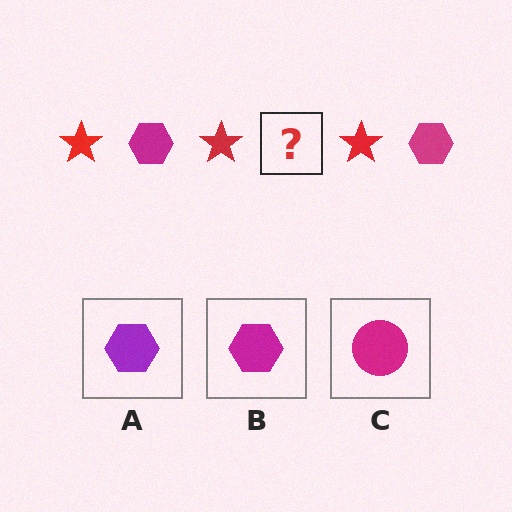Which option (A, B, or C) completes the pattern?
B.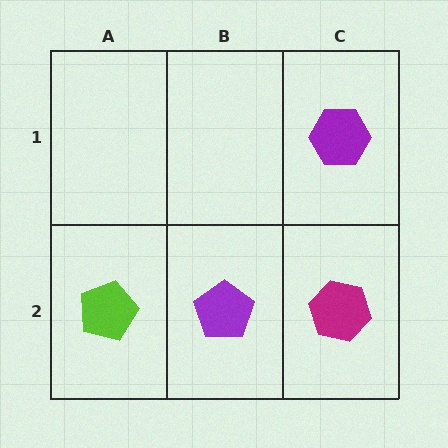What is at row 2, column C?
A magenta hexagon.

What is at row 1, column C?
A purple hexagon.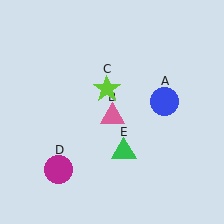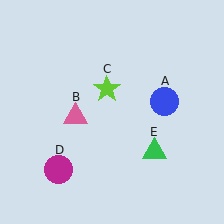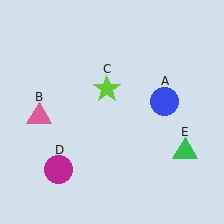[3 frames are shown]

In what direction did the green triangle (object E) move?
The green triangle (object E) moved right.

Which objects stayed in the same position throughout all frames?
Blue circle (object A) and lime star (object C) and magenta circle (object D) remained stationary.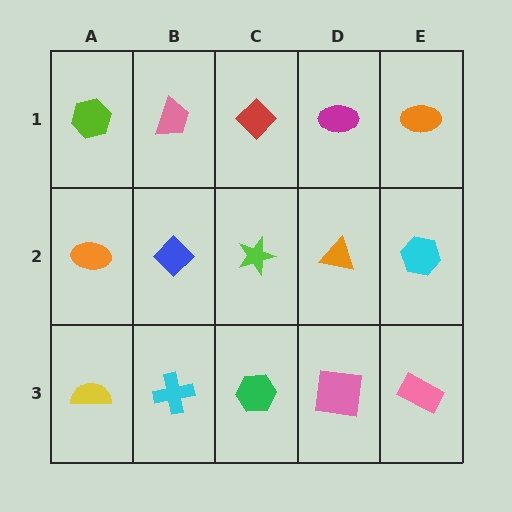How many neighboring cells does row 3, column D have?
3.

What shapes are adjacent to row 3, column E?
A cyan hexagon (row 2, column E), a pink square (row 3, column D).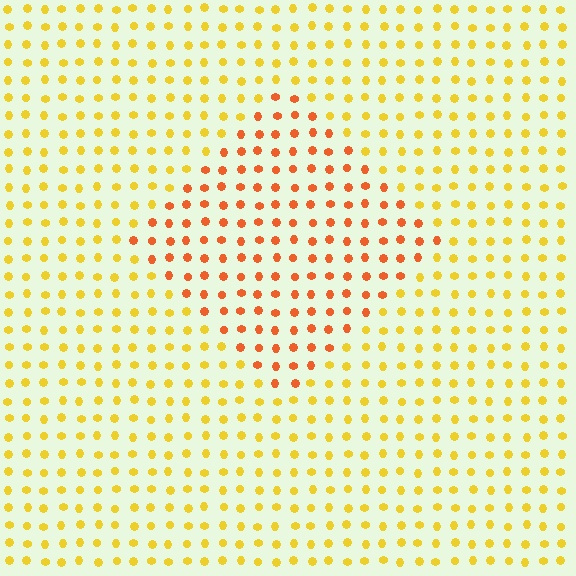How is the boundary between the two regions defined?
The boundary is defined purely by a slight shift in hue (about 34 degrees). Spacing, size, and orientation are identical on both sides.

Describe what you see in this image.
The image is filled with small yellow elements in a uniform arrangement. A diamond-shaped region is visible where the elements are tinted to a slightly different hue, forming a subtle color boundary.